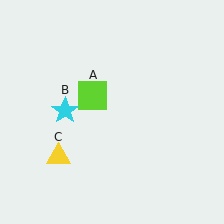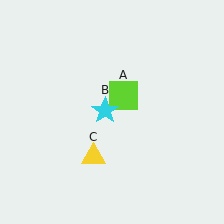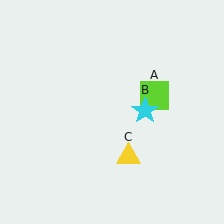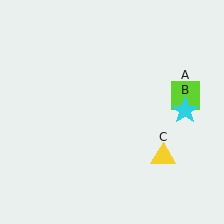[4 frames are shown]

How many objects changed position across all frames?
3 objects changed position: lime square (object A), cyan star (object B), yellow triangle (object C).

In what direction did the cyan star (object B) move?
The cyan star (object B) moved right.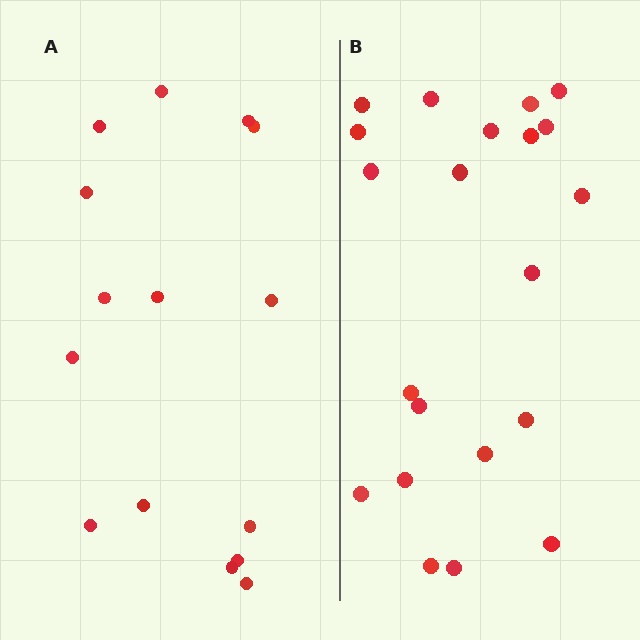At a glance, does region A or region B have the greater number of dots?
Region B (the right region) has more dots.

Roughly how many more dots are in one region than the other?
Region B has about 6 more dots than region A.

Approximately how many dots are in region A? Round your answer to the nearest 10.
About 20 dots. (The exact count is 15, which rounds to 20.)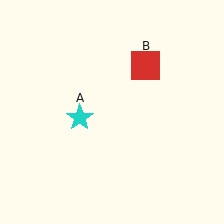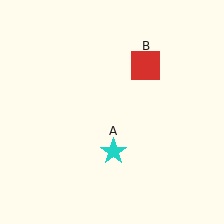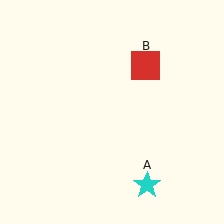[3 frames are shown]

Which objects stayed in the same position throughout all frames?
Red square (object B) remained stationary.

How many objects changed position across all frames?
1 object changed position: cyan star (object A).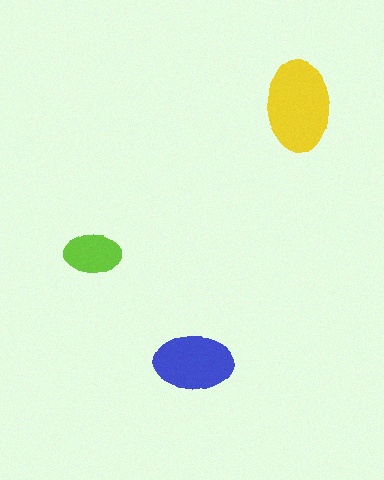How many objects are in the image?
There are 3 objects in the image.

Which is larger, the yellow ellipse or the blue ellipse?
The yellow one.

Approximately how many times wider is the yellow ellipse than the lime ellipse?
About 1.5 times wider.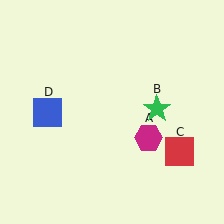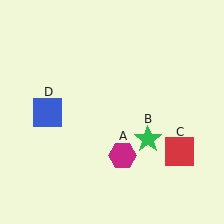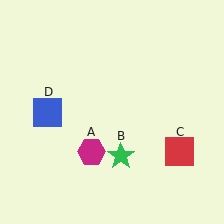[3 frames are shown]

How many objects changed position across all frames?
2 objects changed position: magenta hexagon (object A), green star (object B).